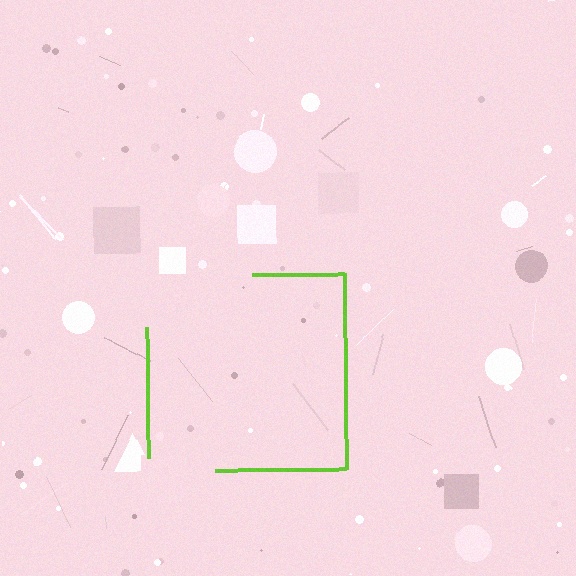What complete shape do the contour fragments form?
The contour fragments form a square.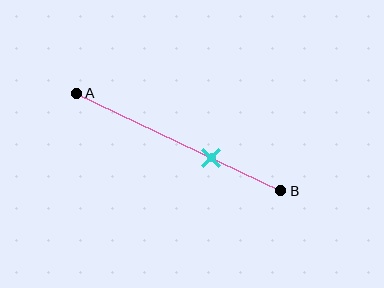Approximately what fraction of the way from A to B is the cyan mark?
The cyan mark is approximately 65% of the way from A to B.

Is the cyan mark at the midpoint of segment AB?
No, the mark is at about 65% from A, not at the 50% midpoint.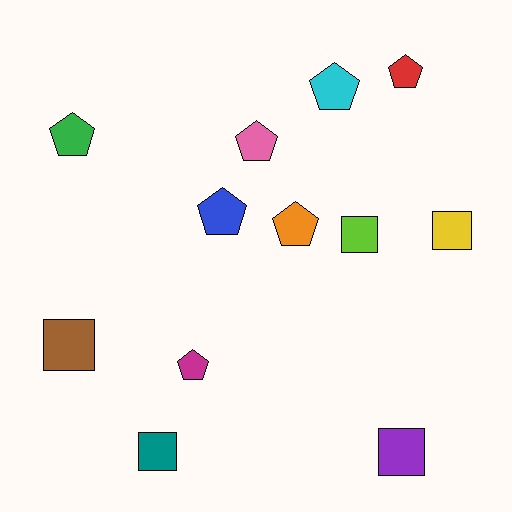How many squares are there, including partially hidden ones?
There are 5 squares.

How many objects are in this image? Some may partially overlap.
There are 12 objects.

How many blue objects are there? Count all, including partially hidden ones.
There is 1 blue object.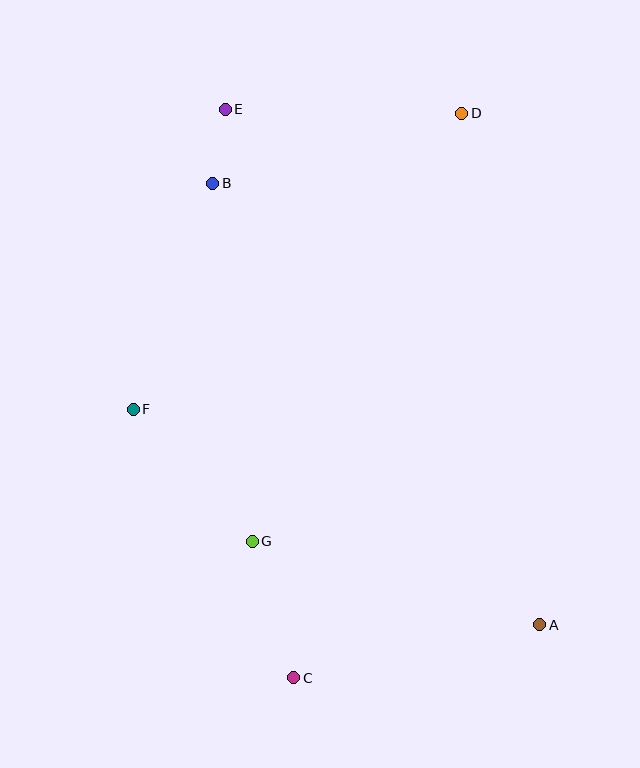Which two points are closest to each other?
Points B and E are closest to each other.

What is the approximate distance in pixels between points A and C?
The distance between A and C is approximately 252 pixels.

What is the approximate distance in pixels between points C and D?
The distance between C and D is approximately 589 pixels.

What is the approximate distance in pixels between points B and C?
The distance between B and C is approximately 501 pixels.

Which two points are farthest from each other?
Points A and E are farthest from each other.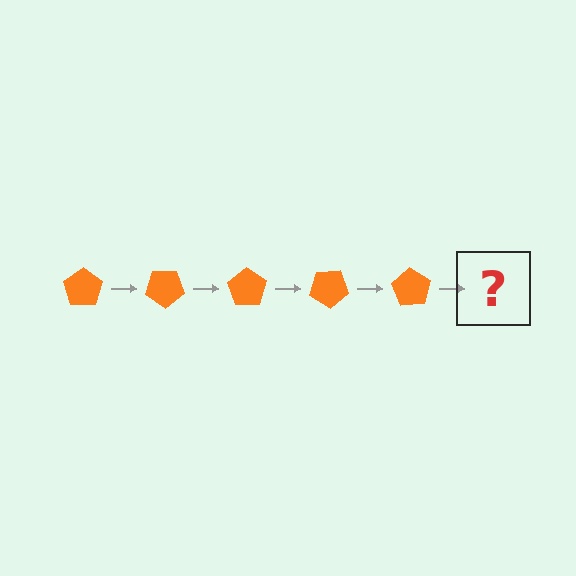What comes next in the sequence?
The next element should be an orange pentagon rotated 175 degrees.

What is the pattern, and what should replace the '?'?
The pattern is that the pentagon rotates 35 degrees each step. The '?' should be an orange pentagon rotated 175 degrees.